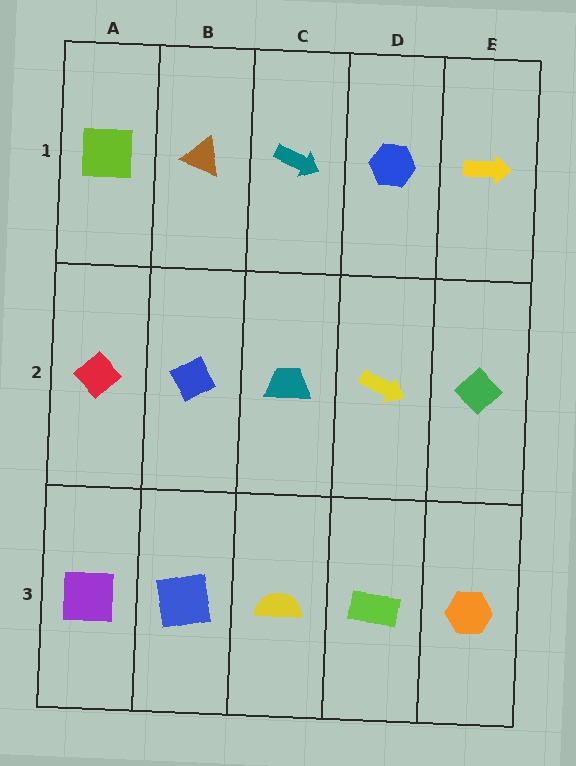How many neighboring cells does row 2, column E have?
3.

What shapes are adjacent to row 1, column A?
A red diamond (row 2, column A), a brown triangle (row 1, column B).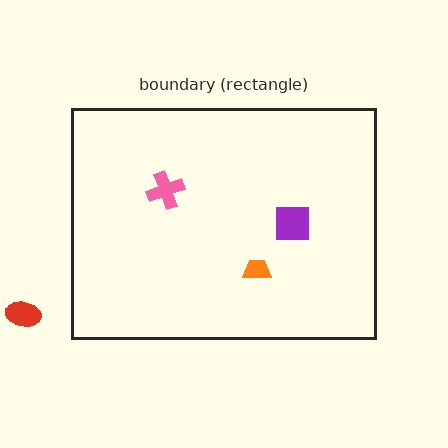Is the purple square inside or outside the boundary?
Inside.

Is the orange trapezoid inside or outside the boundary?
Inside.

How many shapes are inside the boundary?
3 inside, 1 outside.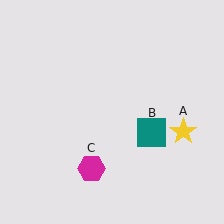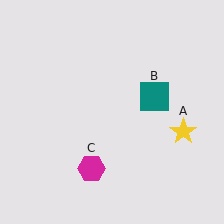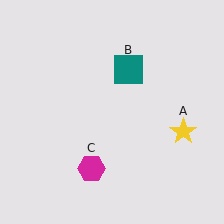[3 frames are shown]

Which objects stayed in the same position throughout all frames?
Yellow star (object A) and magenta hexagon (object C) remained stationary.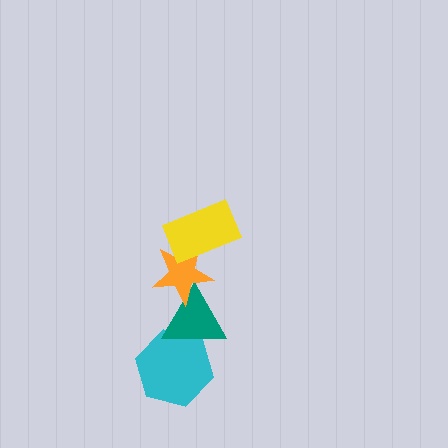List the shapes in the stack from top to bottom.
From top to bottom: the yellow rectangle, the orange star, the teal triangle, the cyan hexagon.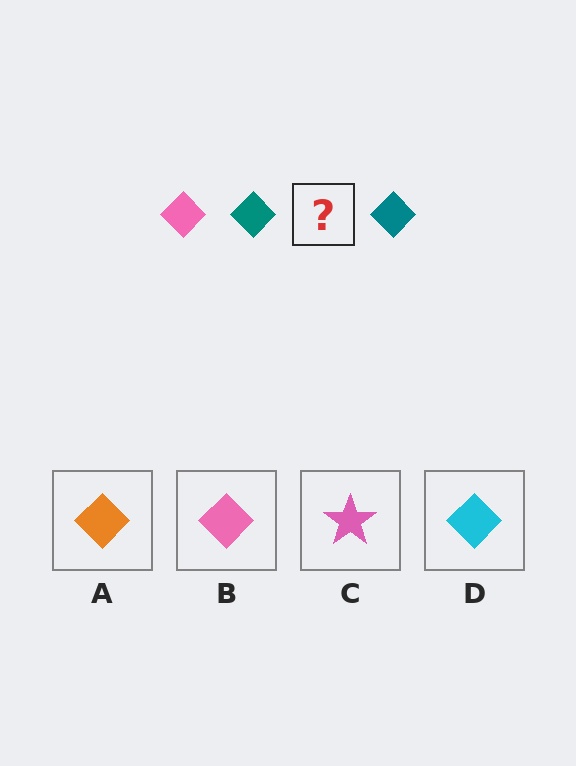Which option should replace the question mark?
Option B.